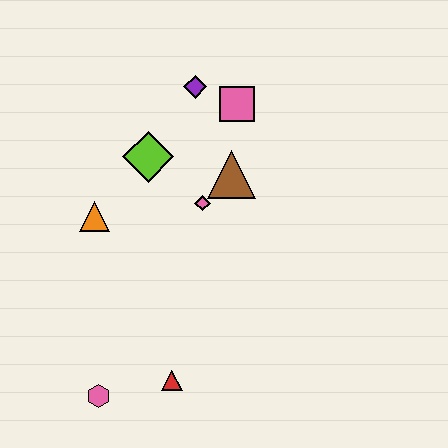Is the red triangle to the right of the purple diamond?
No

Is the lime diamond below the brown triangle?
No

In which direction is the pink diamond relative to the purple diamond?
The pink diamond is below the purple diamond.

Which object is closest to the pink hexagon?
The red triangle is closest to the pink hexagon.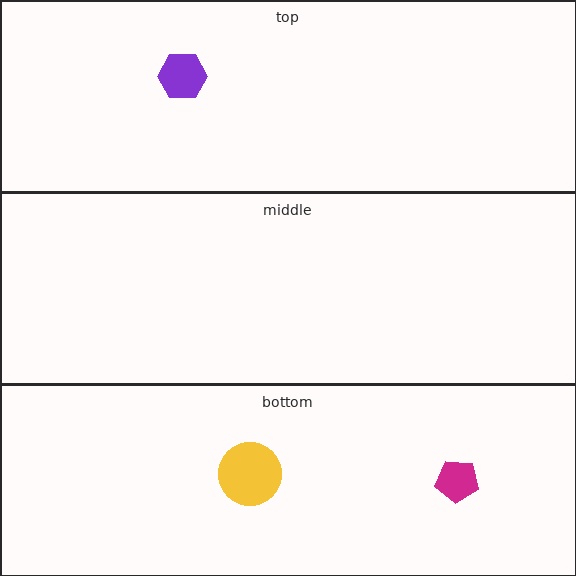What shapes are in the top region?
The purple hexagon.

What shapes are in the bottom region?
The yellow circle, the magenta pentagon.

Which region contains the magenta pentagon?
The bottom region.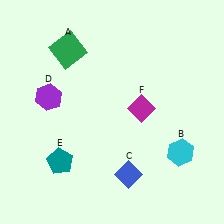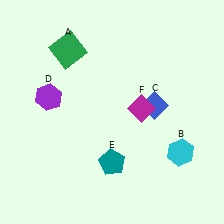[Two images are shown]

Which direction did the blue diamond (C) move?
The blue diamond (C) moved up.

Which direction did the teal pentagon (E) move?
The teal pentagon (E) moved right.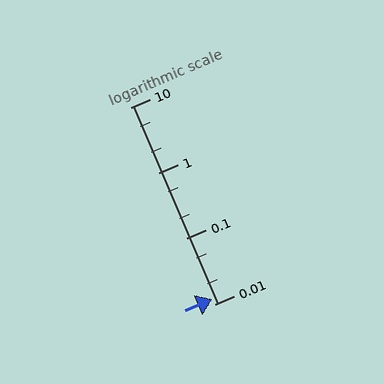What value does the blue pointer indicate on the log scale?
The pointer indicates approximately 0.012.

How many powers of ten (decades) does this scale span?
The scale spans 3 decades, from 0.01 to 10.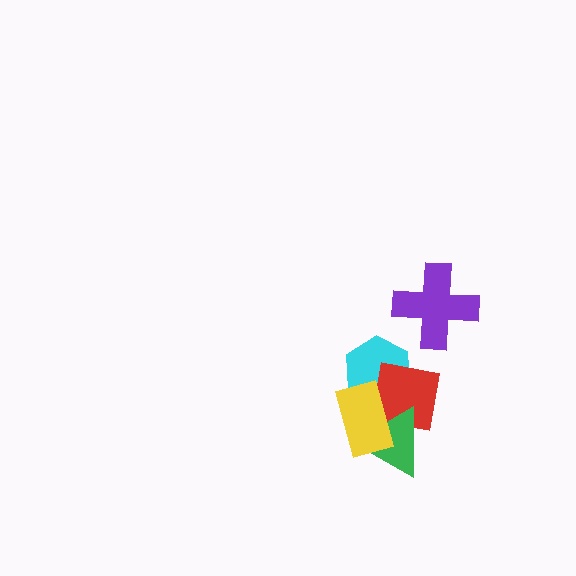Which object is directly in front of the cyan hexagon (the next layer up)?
The red square is directly in front of the cyan hexagon.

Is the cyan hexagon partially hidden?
Yes, it is partially covered by another shape.